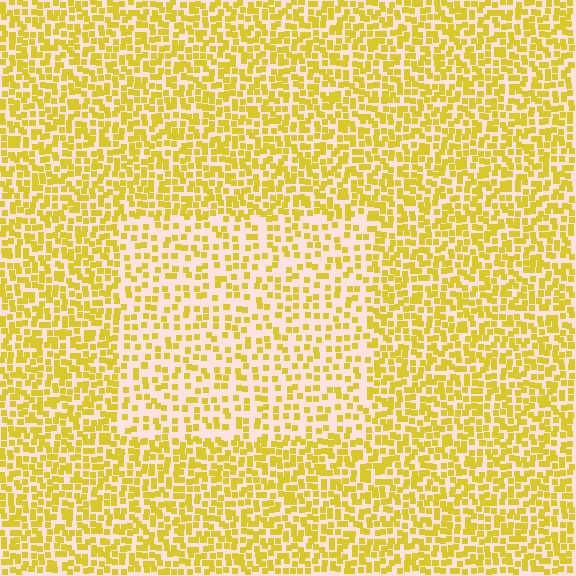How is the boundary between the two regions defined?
The boundary is defined by a change in element density (approximately 1.8x ratio). All elements are the same color, size, and shape.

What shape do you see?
I see a rectangle.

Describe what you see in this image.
The image contains small yellow elements arranged at two different densities. A rectangle-shaped region is visible where the elements are less densely packed than the surrounding area.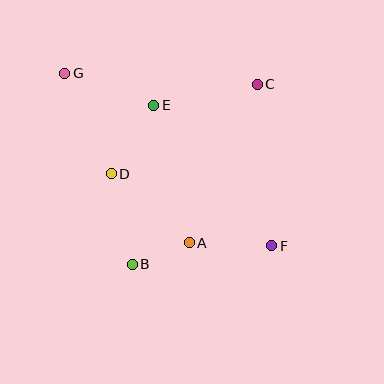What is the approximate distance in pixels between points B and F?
The distance between B and F is approximately 140 pixels.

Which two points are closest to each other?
Points A and B are closest to each other.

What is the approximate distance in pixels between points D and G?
The distance between D and G is approximately 111 pixels.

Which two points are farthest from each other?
Points F and G are farthest from each other.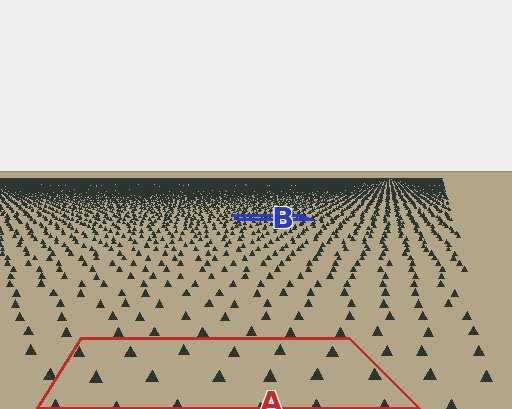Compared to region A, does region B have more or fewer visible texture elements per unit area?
Region B has more texture elements per unit area — they are packed more densely because it is farther away.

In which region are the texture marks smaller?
The texture marks are smaller in region B, because it is farther away.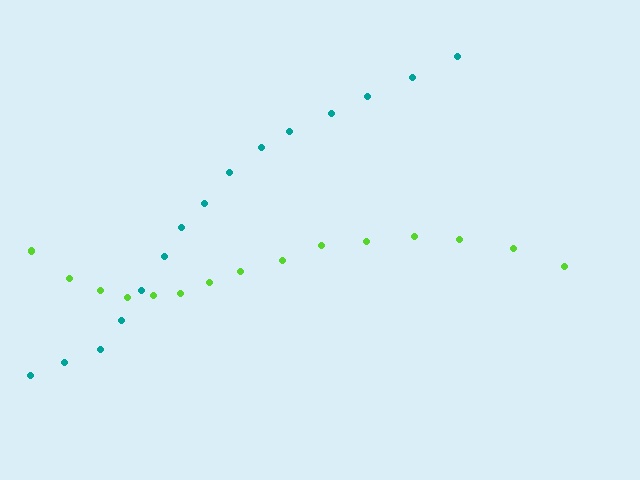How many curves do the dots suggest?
There are 2 distinct paths.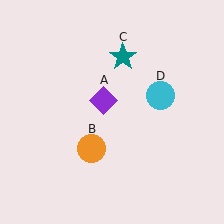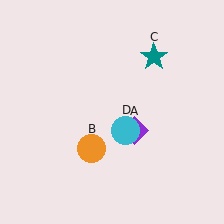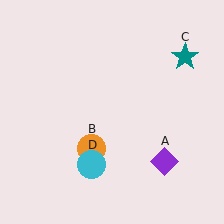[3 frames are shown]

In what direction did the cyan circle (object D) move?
The cyan circle (object D) moved down and to the left.